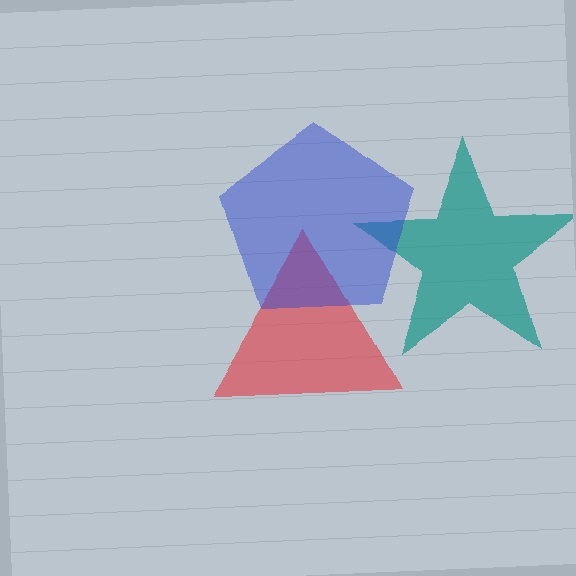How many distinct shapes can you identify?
There are 3 distinct shapes: a teal star, a red triangle, a blue pentagon.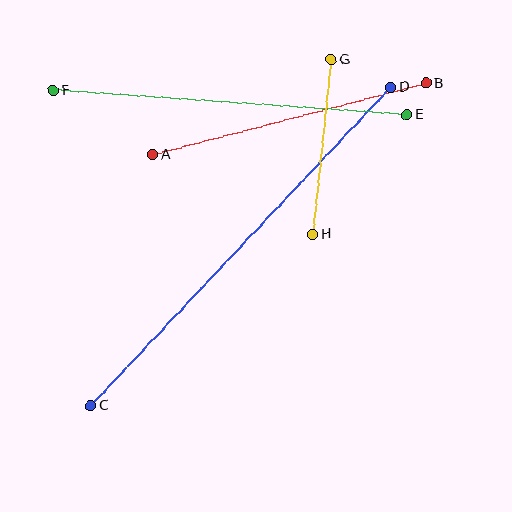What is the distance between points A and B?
The distance is approximately 283 pixels.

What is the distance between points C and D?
The distance is approximately 437 pixels.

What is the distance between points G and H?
The distance is approximately 175 pixels.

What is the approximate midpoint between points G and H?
The midpoint is at approximately (322, 147) pixels.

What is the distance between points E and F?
The distance is approximately 355 pixels.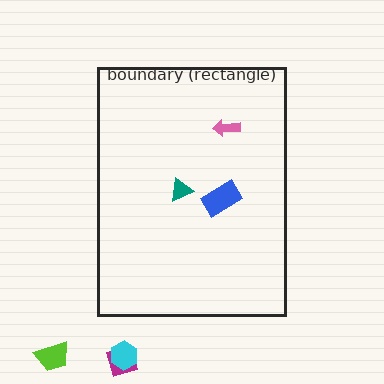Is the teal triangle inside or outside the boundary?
Inside.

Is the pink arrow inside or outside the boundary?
Inside.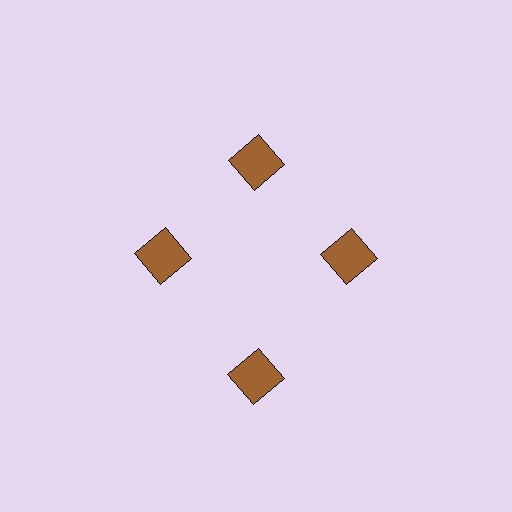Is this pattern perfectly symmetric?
No. The 4 brown squares are arranged in a ring, but one element near the 6 o'clock position is pushed outward from the center, breaking the 4-fold rotational symmetry.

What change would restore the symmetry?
The symmetry would be restored by moving it inward, back onto the ring so that all 4 squares sit at equal angles and equal distance from the center.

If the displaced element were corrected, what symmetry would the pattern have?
It would have 4-fold rotational symmetry — the pattern would map onto itself every 90 degrees.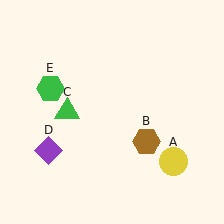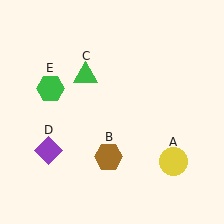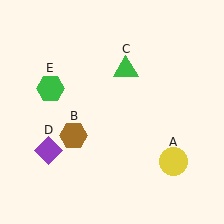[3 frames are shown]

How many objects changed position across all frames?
2 objects changed position: brown hexagon (object B), green triangle (object C).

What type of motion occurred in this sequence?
The brown hexagon (object B), green triangle (object C) rotated clockwise around the center of the scene.